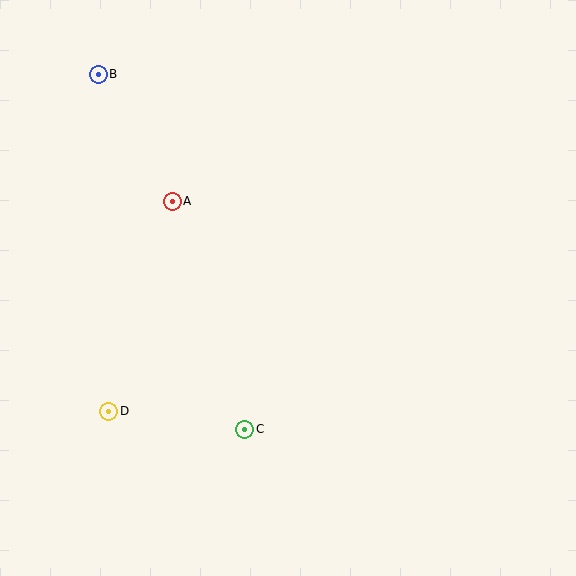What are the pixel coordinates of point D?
Point D is at (109, 411).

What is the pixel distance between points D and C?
The distance between D and C is 137 pixels.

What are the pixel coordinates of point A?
Point A is at (172, 201).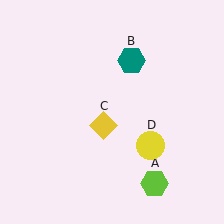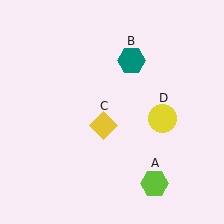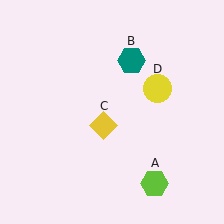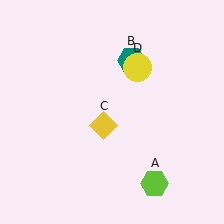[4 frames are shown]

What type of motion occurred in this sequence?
The yellow circle (object D) rotated counterclockwise around the center of the scene.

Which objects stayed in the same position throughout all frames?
Lime hexagon (object A) and teal hexagon (object B) and yellow diamond (object C) remained stationary.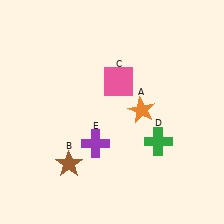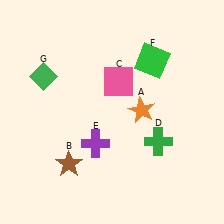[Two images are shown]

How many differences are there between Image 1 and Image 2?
There are 2 differences between the two images.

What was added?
A green square (F), a green diamond (G) were added in Image 2.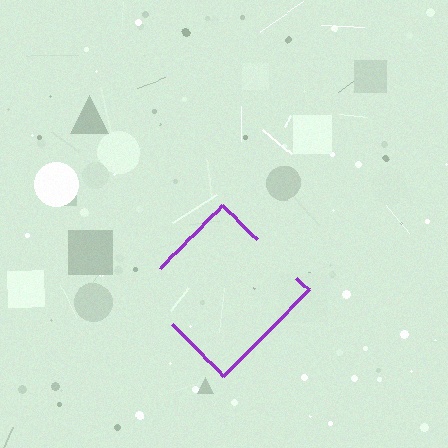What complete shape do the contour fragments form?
The contour fragments form a diamond.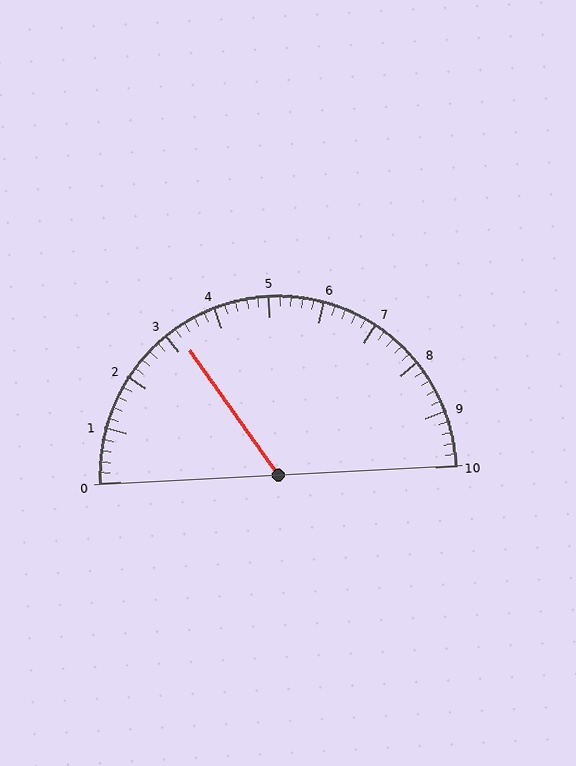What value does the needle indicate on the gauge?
The needle indicates approximately 3.2.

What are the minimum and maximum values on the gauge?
The gauge ranges from 0 to 10.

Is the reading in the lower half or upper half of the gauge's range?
The reading is in the lower half of the range (0 to 10).